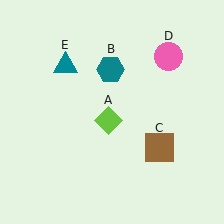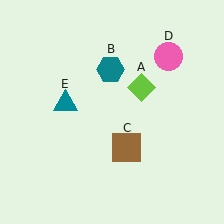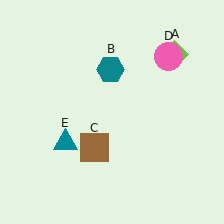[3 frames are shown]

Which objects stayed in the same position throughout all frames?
Teal hexagon (object B) and pink circle (object D) remained stationary.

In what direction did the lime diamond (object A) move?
The lime diamond (object A) moved up and to the right.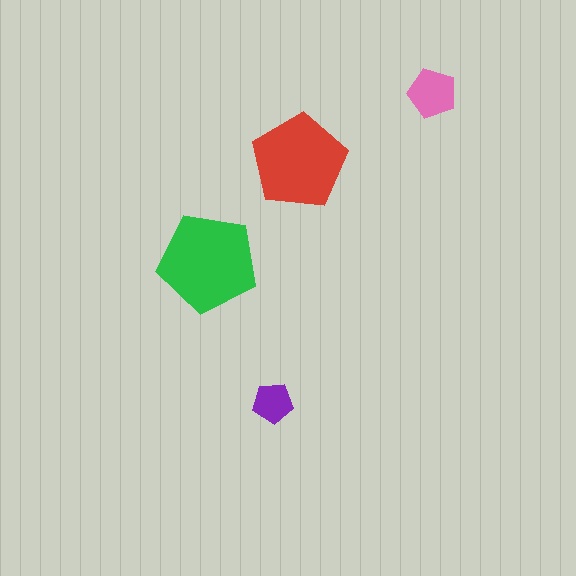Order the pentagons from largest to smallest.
the green one, the red one, the pink one, the purple one.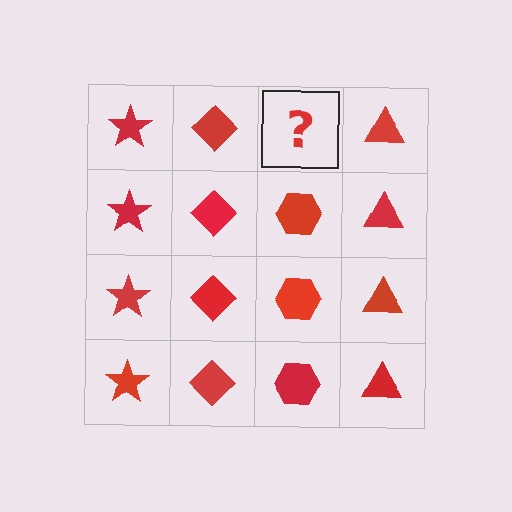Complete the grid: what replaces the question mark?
The question mark should be replaced with a red hexagon.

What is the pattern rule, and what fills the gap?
The rule is that each column has a consistent shape. The gap should be filled with a red hexagon.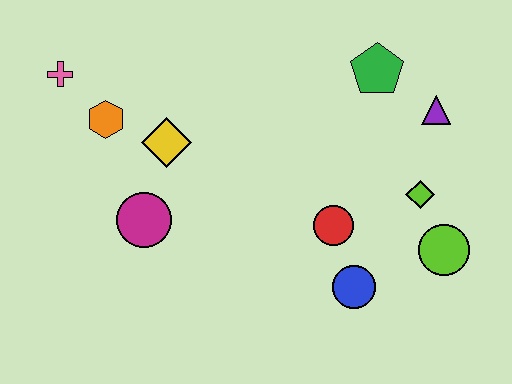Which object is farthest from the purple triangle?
The pink cross is farthest from the purple triangle.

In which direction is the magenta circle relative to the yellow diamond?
The magenta circle is below the yellow diamond.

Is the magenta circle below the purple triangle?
Yes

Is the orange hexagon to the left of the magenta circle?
Yes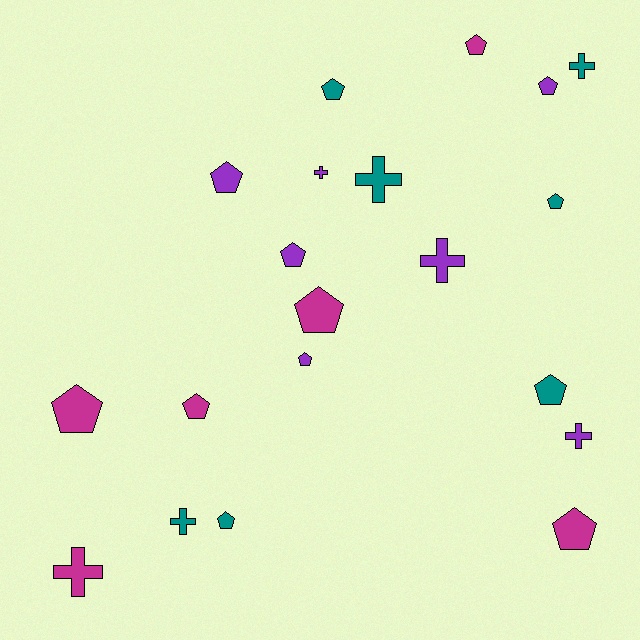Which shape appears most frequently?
Pentagon, with 13 objects.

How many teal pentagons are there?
There are 4 teal pentagons.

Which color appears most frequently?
Teal, with 7 objects.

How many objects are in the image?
There are 20 objects.